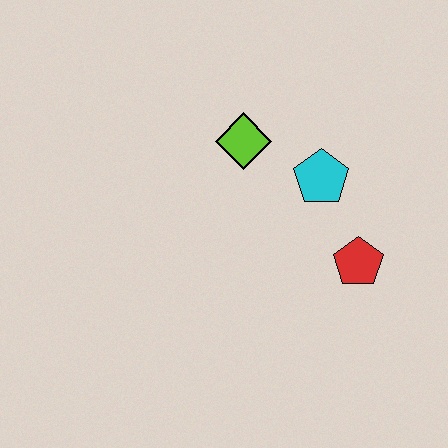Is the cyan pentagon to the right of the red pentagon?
No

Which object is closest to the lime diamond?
The cyan pentagon is closest to the lime diamond.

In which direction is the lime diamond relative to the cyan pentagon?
The lime diamond is to the left of the cyan pentagon.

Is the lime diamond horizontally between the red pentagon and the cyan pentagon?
No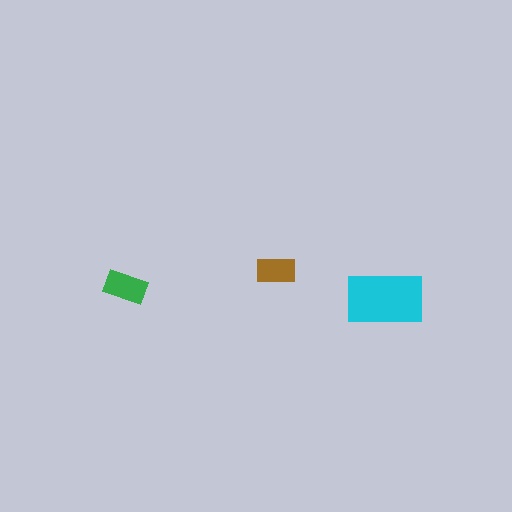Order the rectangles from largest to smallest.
the cyan one, the green one, the brown one.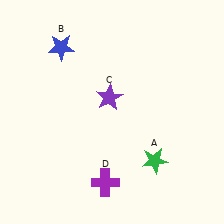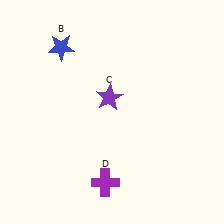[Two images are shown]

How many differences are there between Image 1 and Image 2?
There is 1 difference between the two images.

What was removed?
The green star (A) was removed in Image 2.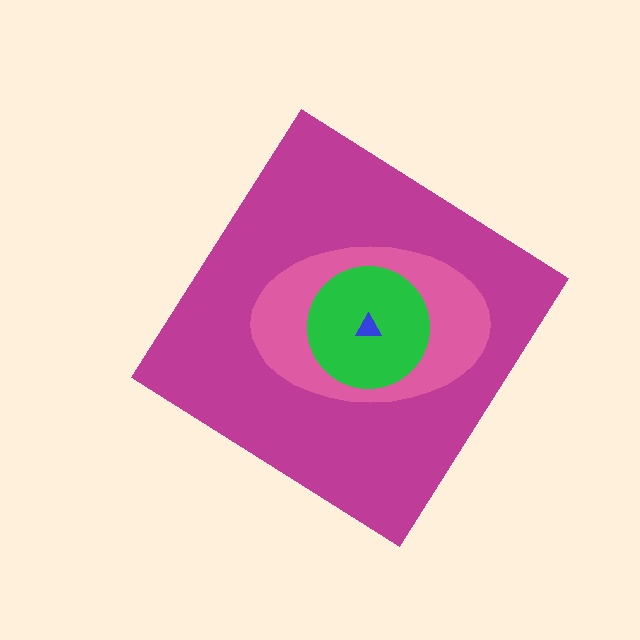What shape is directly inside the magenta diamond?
The pink ellipse.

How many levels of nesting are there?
4.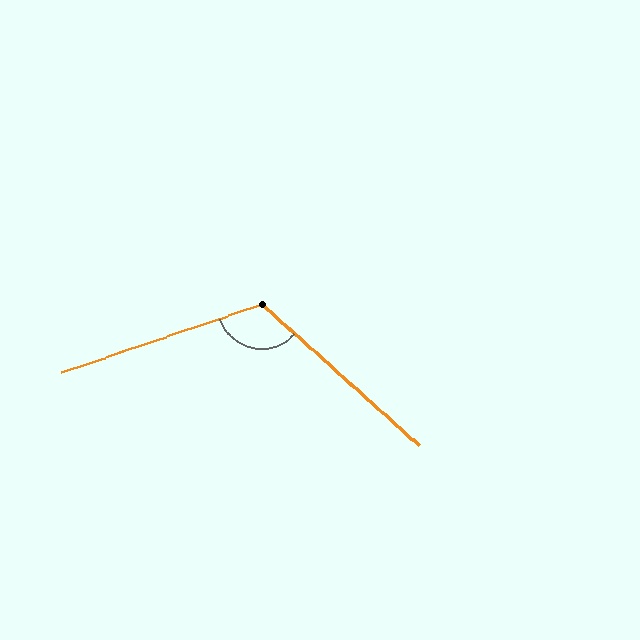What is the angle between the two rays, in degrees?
Approximately 119 degrees.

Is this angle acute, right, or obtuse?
It is obtuse.